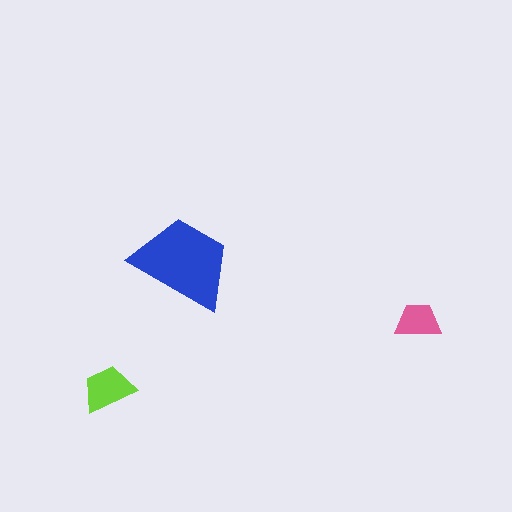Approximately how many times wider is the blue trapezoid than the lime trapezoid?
About 2 times wider.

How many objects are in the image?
There are 3 objects in the image.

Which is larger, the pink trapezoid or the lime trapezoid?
The lime one.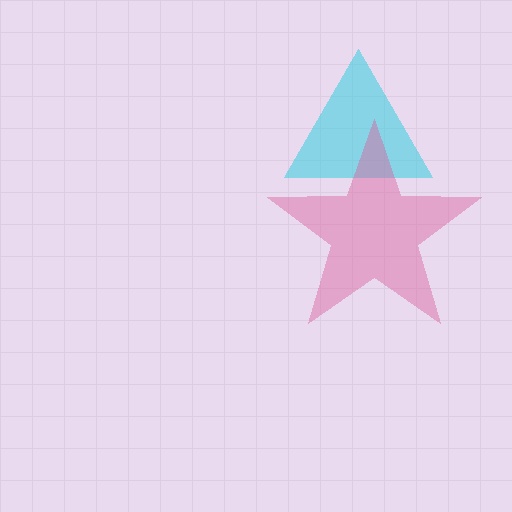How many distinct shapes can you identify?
There are 2 distinct shapes: a cyan triangle, a pink star.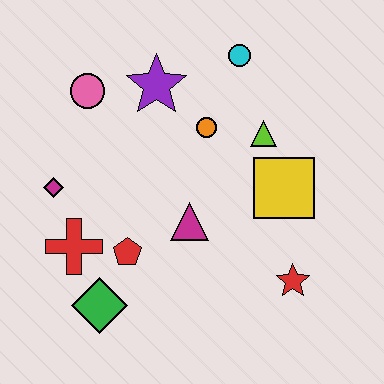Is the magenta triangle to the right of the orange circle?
No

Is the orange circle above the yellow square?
Yes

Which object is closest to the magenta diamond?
The red cross is closest to the magenta diamond.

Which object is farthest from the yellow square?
The magenta diamond is farthest from the yellow square.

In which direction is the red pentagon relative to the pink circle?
The red pentagon is below the pink circle.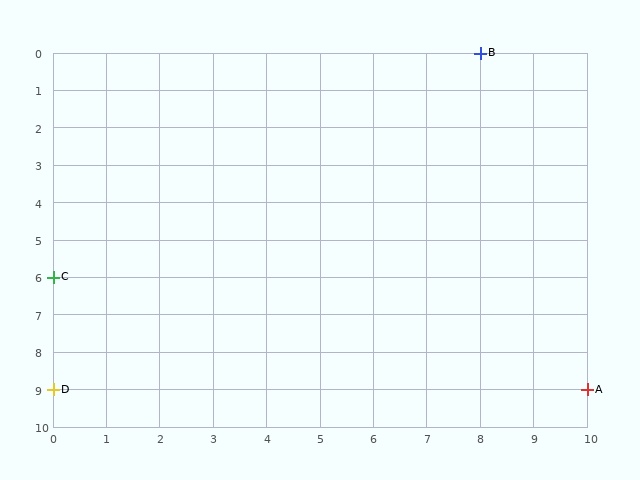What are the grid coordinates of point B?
Point B is at grid coordinates (8, 0).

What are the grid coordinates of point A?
Point A is at grid coordinates (10, 9).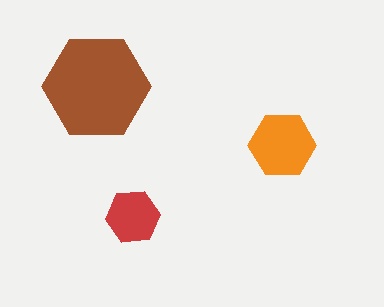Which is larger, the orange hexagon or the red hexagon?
The orange one.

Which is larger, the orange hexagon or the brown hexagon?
The brown one.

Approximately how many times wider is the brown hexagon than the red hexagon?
About 2 times wider.